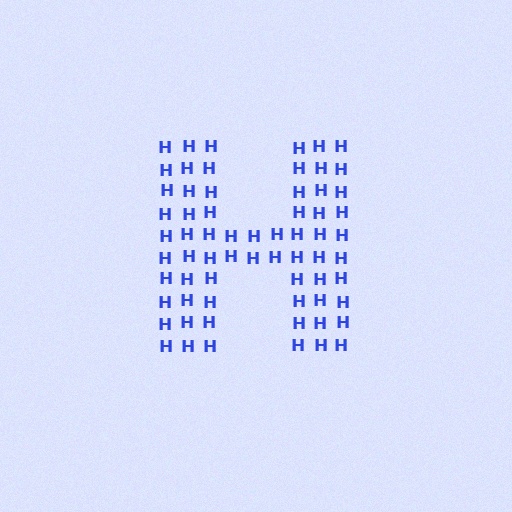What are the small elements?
The small elements are letter H's.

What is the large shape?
The large shape is the letter H.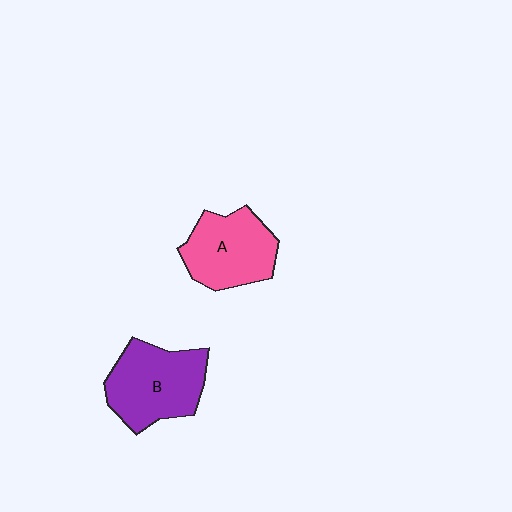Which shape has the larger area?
Shape B (purple).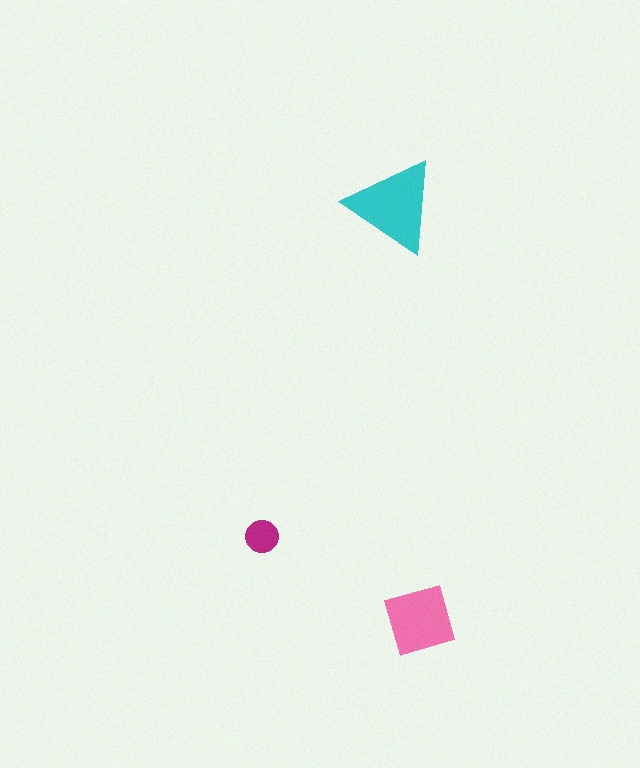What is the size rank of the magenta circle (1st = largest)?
3rd.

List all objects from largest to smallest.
The cyan triangle, the pink square, the magenta circle.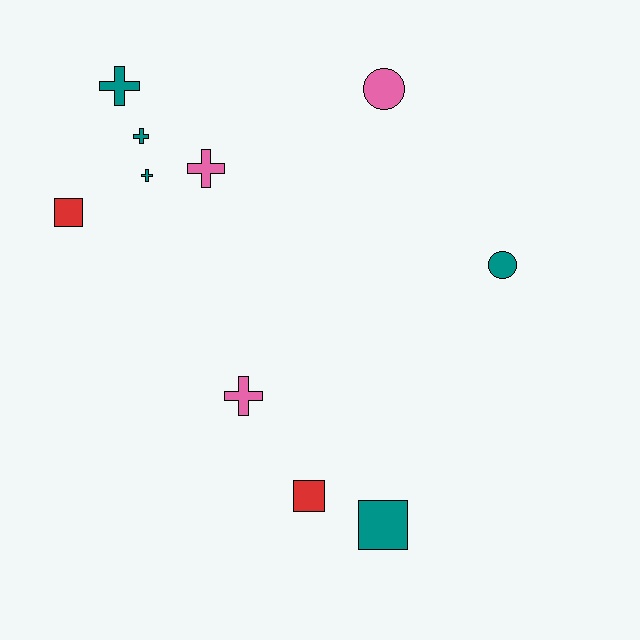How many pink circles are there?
There is 1 pink circle.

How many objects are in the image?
There are 10 objects.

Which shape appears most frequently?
Cross, with 5 objects.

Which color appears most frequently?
Teal, with 5 objects.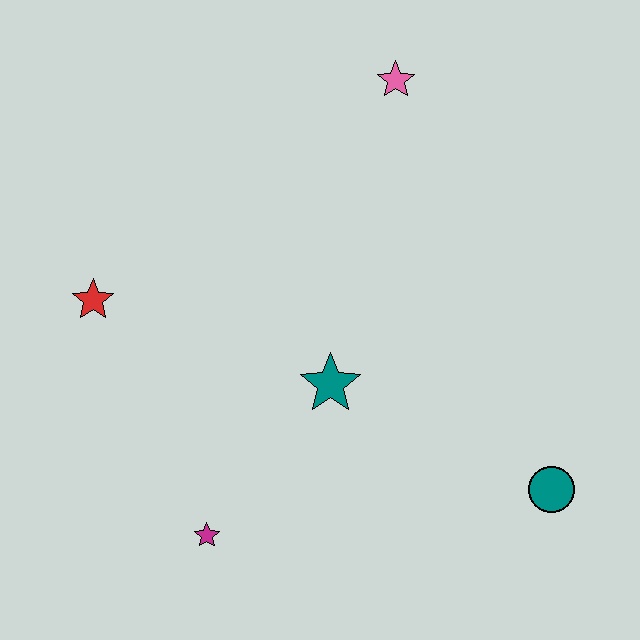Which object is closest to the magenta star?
The teal star is closest to the magenta star.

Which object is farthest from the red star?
The teal circle is farthest from the red star.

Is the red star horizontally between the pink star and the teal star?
No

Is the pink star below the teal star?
No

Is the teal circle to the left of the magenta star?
No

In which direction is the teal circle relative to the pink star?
The teal circle is below the pink star.